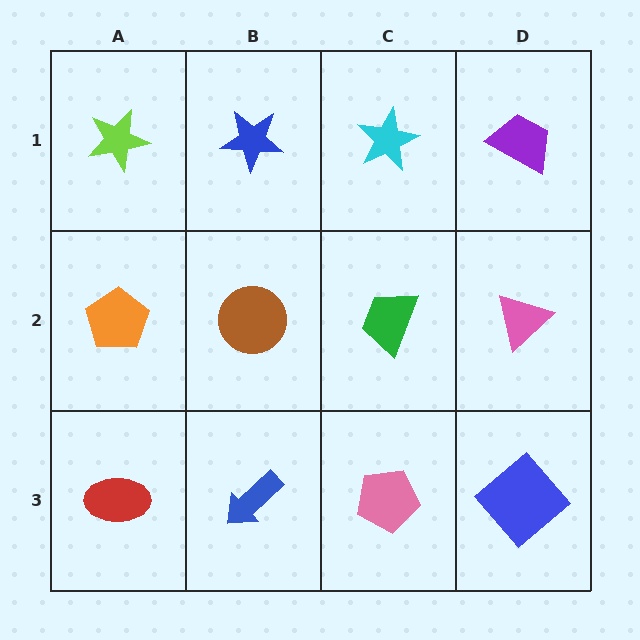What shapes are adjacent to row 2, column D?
A purple trapezoid (row 1, column D), a blue diamond (row 3, column D), a green trapezoid (row 2, column C).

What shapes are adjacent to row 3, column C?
A green trapezoid (row 2, column C), a blue arrow (row 3, column B), a blue diamond (row 3, column D).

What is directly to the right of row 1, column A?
A blue star.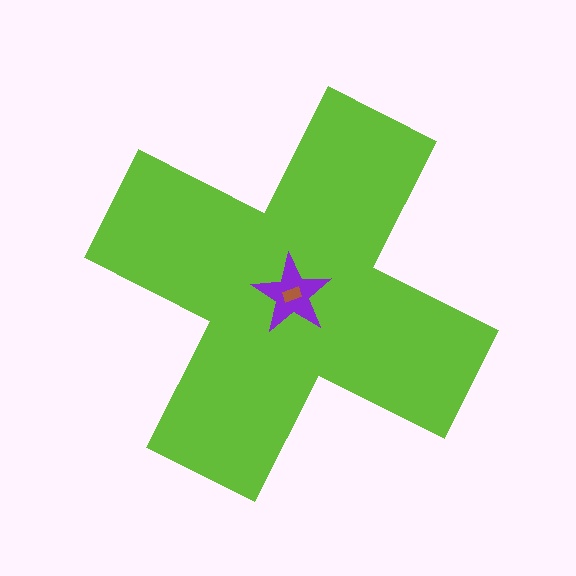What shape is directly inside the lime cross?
The purple star.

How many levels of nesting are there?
3.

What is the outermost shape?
The lime cross.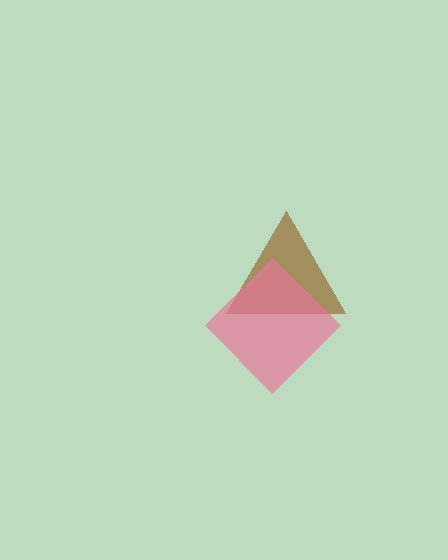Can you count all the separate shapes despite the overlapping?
Yes, there are 2 separate shapes.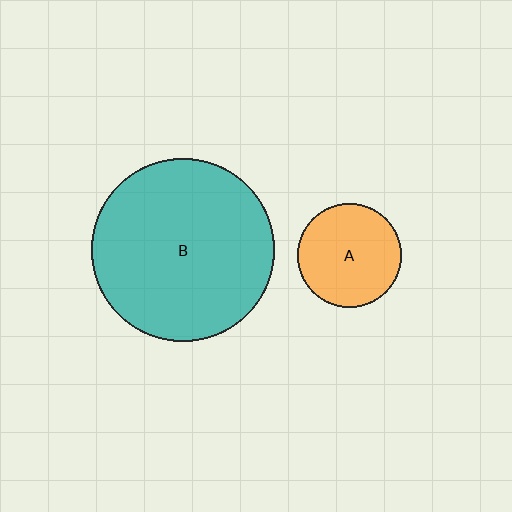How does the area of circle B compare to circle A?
Approximately 3.1 times.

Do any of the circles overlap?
No, none of the circles overlap.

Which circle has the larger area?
Circle B (teal).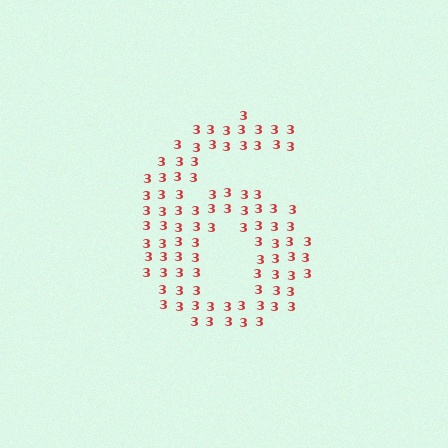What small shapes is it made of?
It is made of small digit 3's.